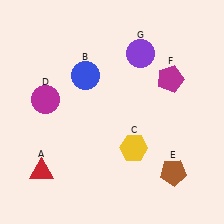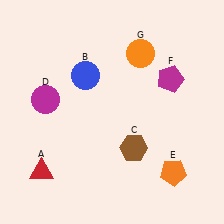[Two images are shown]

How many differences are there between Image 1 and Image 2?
There are 3 differences between the two images.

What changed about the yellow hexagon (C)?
In Image 1, C is yellow. In Image 2, it changed to brown.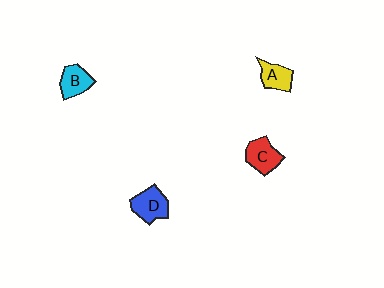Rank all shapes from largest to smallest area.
From largest to smallest: D (blue), C (red), B (cyan), A (yellow).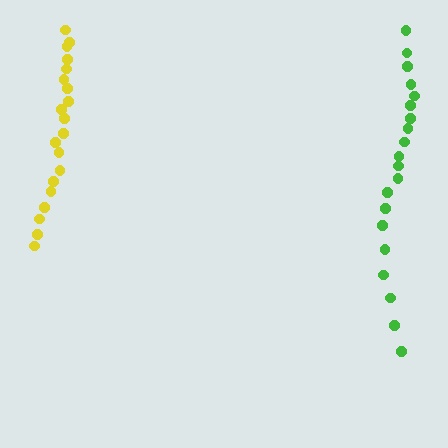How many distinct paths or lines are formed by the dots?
There are 2 distinct paths.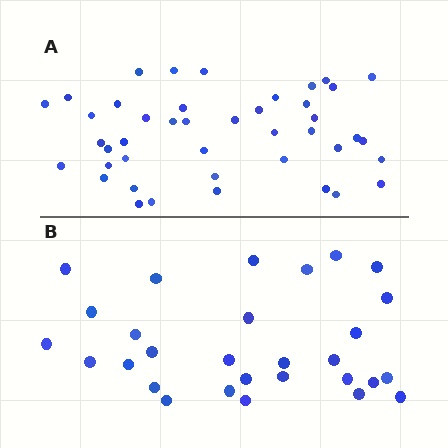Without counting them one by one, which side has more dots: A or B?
Region A (the top region) has more dots.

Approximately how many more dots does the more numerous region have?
Region A has approximately 15 more dots than region B.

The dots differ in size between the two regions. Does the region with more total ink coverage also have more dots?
No. Region B has more total ink coverage because its dots are larger, but region A actually contains more individual dots. Total area can be misleading — the number of items is what matters here.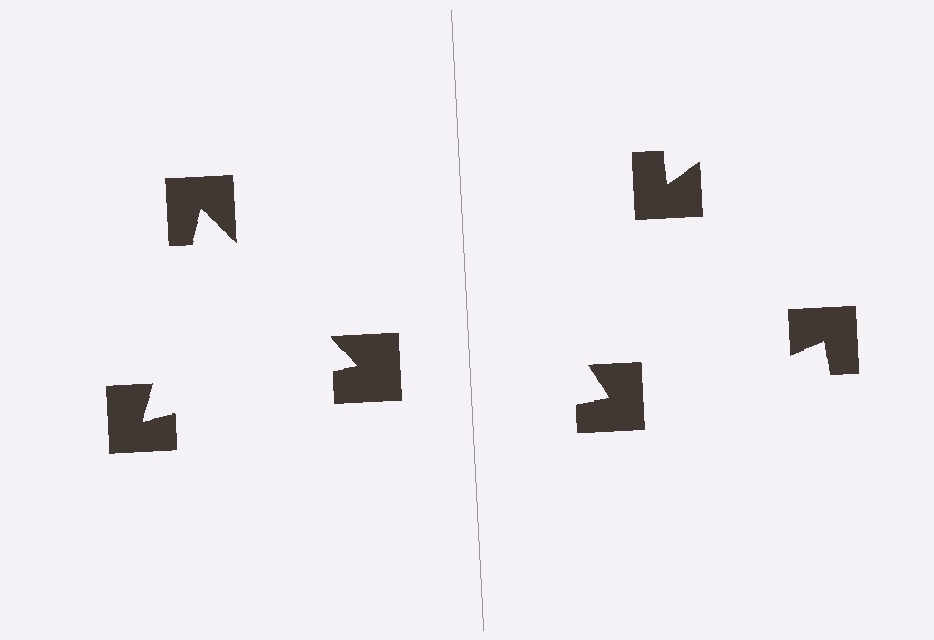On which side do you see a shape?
An illusory triangle appears on the left side. On the right side the wedge cuts are rotated, so no coherent shape forms.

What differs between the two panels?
The notched squares are positioned identically on both sides; only the wedge orientations differ. On the left they align to a triangle; on the right they are misaligned.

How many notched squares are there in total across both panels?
6 — 3 on each side.